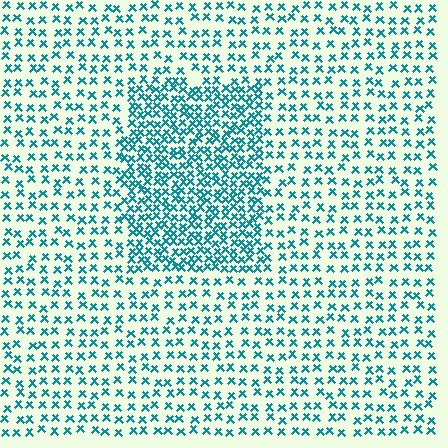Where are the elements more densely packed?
The elements are more densely packed inside the rectangle boundary.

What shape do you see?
I see a rectangle.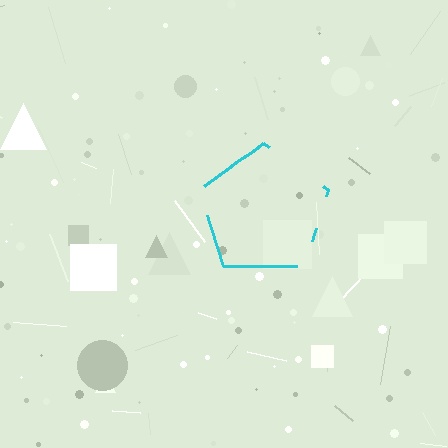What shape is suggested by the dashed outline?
The dashed outline suggests a pentagon.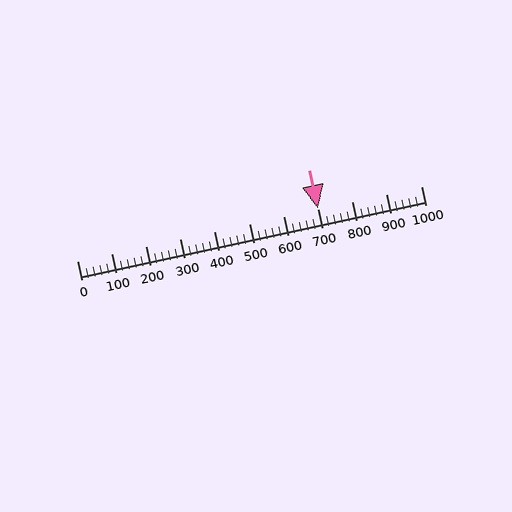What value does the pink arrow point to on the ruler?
The pink arrow points to approximately 700.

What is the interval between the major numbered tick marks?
The major tick marks are spaced 100 units apart.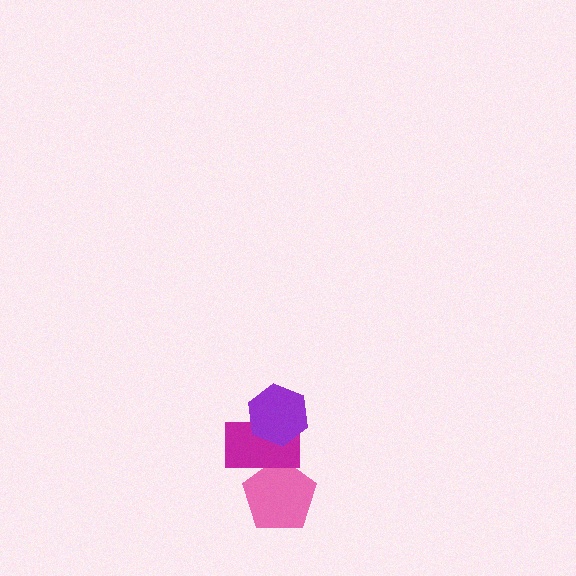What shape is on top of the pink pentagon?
The magenta rectangle is on top of the pink pentagon.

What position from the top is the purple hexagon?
The purple hexagon is 1st from the top.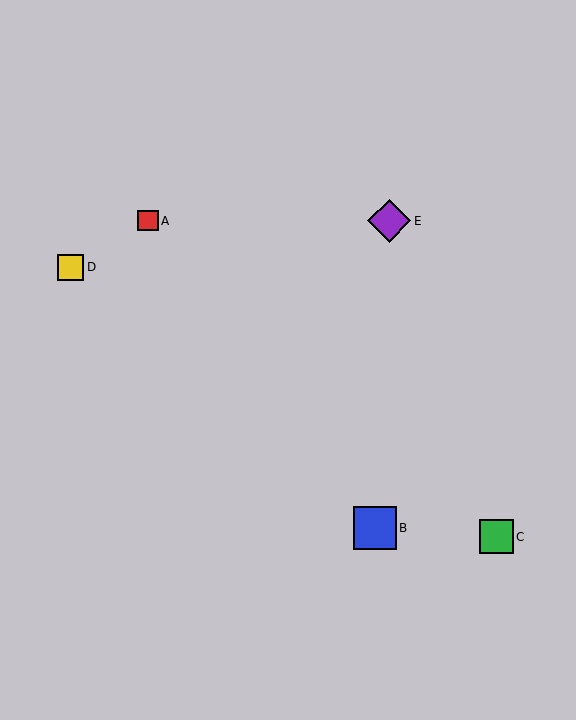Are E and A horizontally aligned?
Yes, both are at y≈221.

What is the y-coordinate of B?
Object B is at y≈528.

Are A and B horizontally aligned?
No, A is at y≈221 and B is at y≈528.